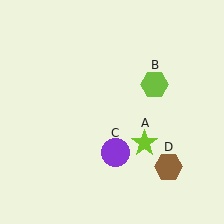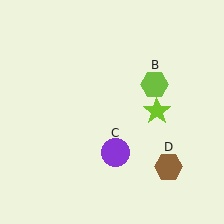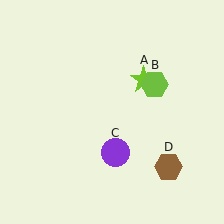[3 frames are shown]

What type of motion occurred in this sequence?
The lime star (object A) rotated counterclockwise around the center of the scene.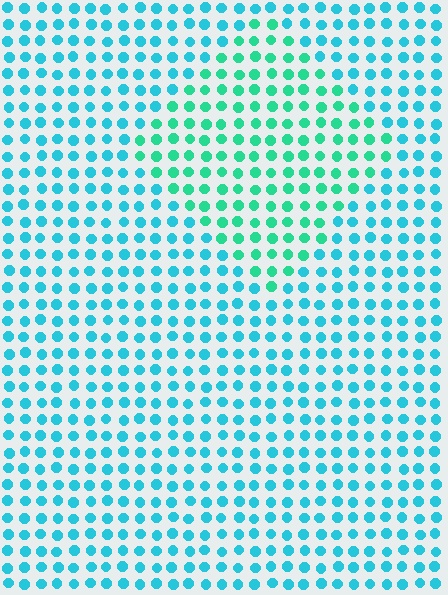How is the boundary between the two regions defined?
The boundary is defined purely by a slight shift in hue (about 31 degrees). Spacing, size, and orientation are identical on both sides.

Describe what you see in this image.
The image is filled with small cyan elements in a uniform arrangement. A diamond-shaped region is visible where the elements are tinted to a slightly different hue, forming a subtle color boundary.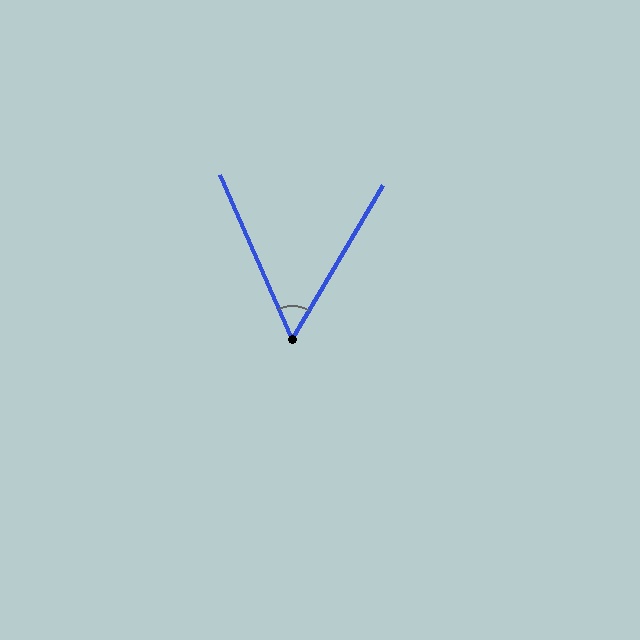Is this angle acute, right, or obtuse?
It is acute.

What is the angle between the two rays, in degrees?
Approximately 54 degrees.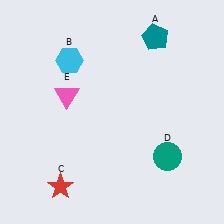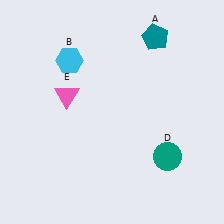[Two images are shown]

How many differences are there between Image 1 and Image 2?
There is 1 difference between the two images.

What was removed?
The red star (C) was removed in Image 2.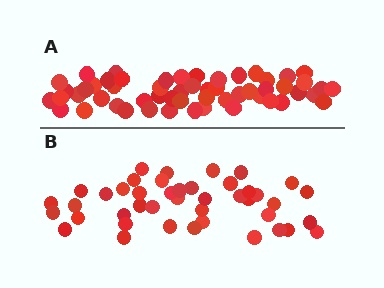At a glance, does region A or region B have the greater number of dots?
Region A (the top region) has more dots.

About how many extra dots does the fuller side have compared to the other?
Region A has roughly 12 or so more dots than region B.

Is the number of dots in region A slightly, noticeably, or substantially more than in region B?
Region A has noticeably more, but not dramatically so. The ratio is roughly 1.3 to 1.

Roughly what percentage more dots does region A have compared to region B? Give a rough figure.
About 30% more.